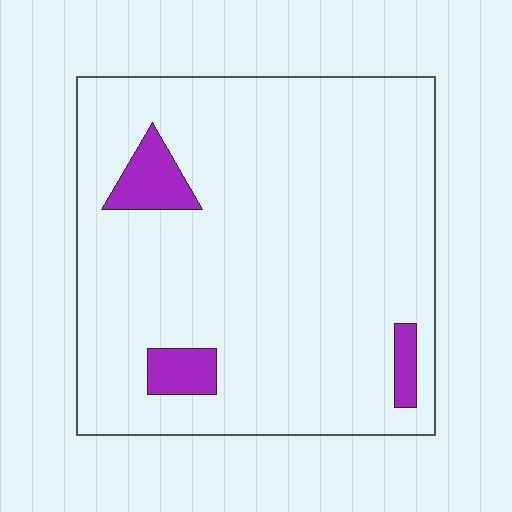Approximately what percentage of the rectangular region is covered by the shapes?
Approximately 10%.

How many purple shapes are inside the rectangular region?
3.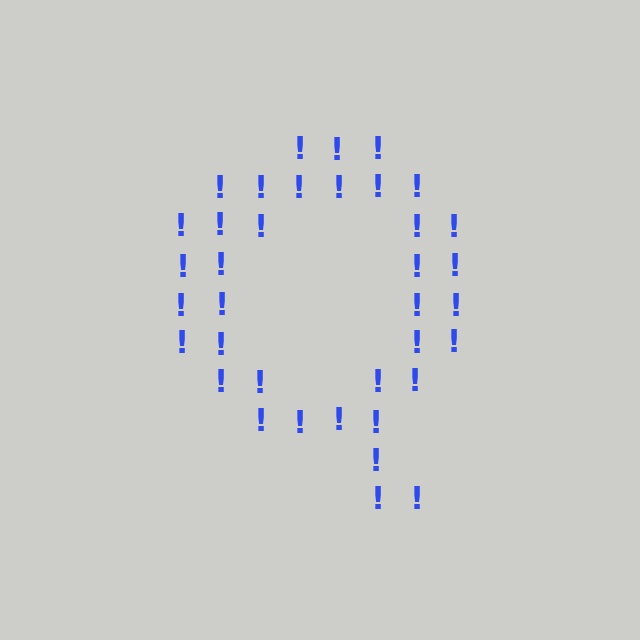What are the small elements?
The small elements are exclamation marks.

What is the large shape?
The large shape is the letter Q.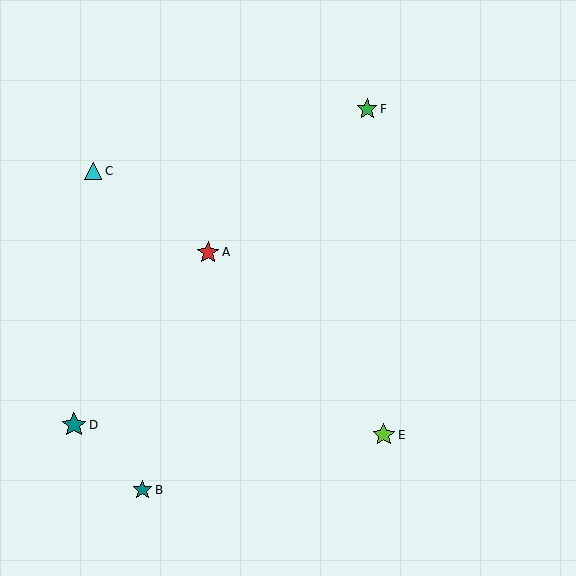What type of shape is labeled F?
Shape F is a green star.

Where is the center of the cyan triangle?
The center of the cyan triangle is at (93, 171).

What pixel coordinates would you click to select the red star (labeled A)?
Click at (208, 252) to select the red star A.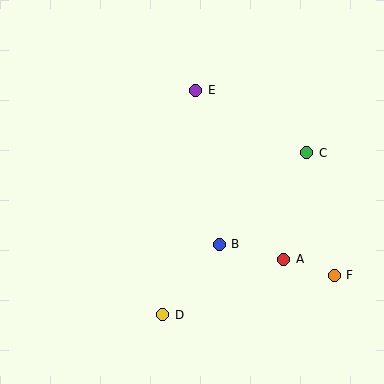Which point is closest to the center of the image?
Point B at (219, 244) is closest to the center.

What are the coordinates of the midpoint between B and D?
The midpoint between B and D is at (191, 279).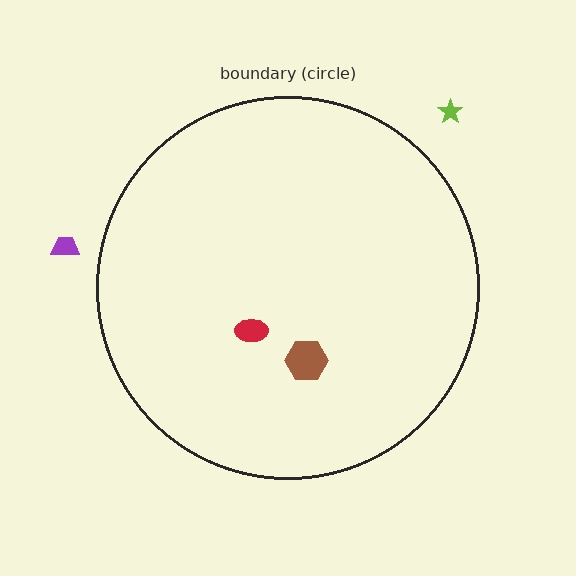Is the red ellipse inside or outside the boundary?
Inside.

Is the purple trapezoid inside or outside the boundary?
Outside.